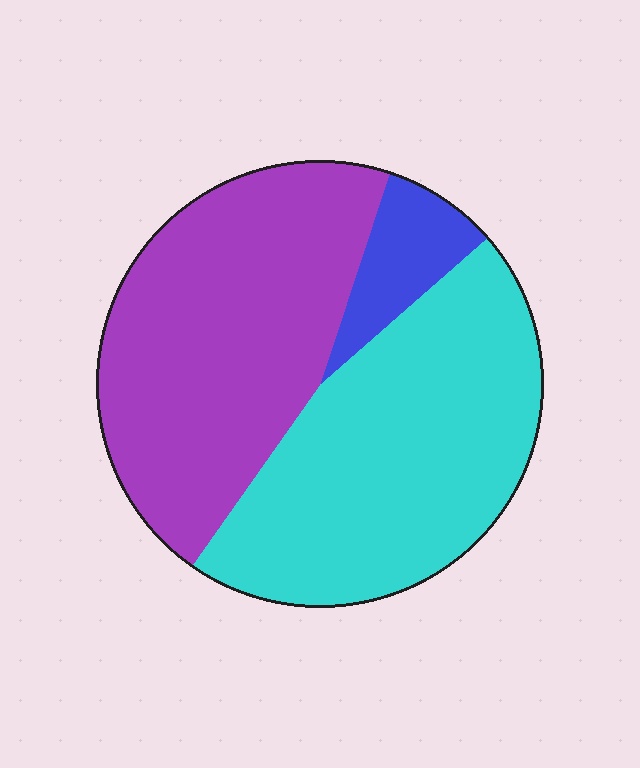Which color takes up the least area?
Blue, at roughly 10%.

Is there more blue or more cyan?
Cyan.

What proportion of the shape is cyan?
Cyan takes up about one half (1/2) of the shape.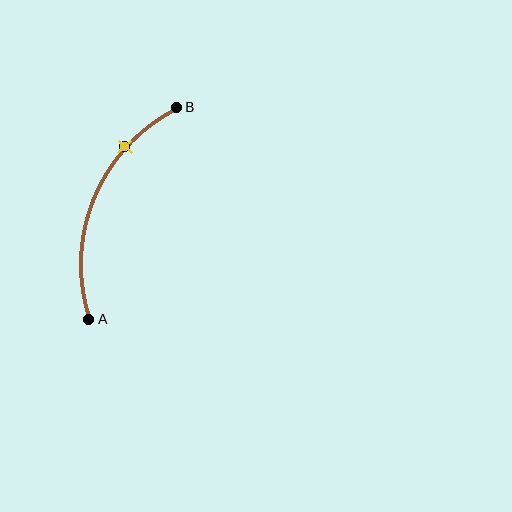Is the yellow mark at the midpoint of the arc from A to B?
No. The yellow mark lies on the arc but is closer to endpoint B. The arc midpoint would be at the point on the curve equidistant along the arc from both A and B.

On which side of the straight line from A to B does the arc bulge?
The arc bulges to the left of the straight line connecting A and B.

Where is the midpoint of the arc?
The arc midpoint is the point on the curve farthest from the straight line joining A and B. It sits to the left of that line.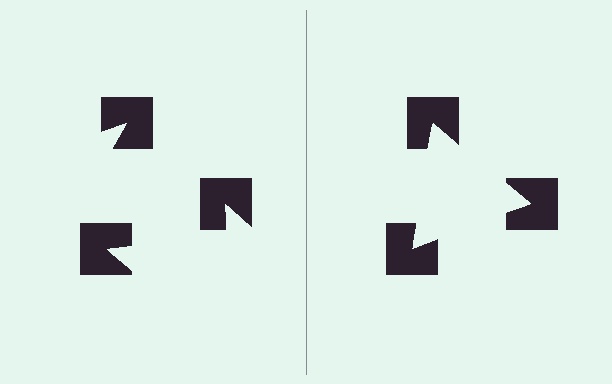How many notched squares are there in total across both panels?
6 — 3 on each side.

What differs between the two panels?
The notched squares are positioned identically on both sides; only the wedge orientations differ. On the right they align to a triangle; on the left they are misaligned.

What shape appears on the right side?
An illusory triangle.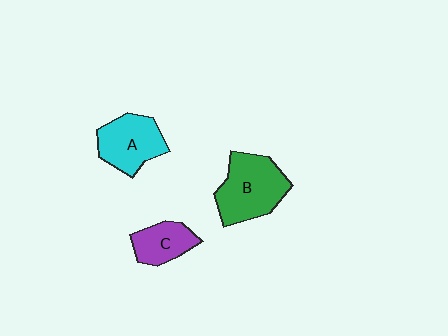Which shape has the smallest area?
Shape C (purple).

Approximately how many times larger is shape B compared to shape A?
Approximately 1.2 times.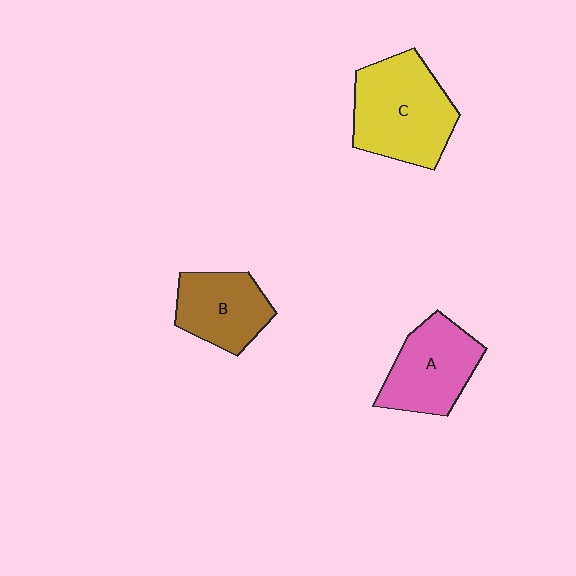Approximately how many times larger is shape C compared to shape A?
Approximately 1.3 times.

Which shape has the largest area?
Shape C (yellow).